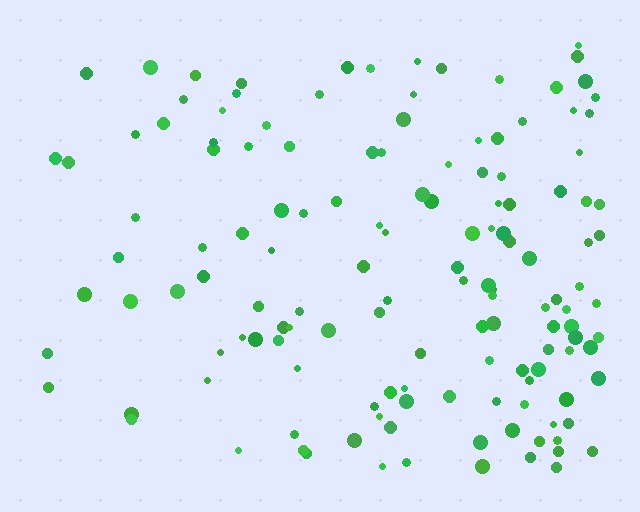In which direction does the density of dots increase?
From left to right, with the right side densest.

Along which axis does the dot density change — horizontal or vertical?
Horizontal.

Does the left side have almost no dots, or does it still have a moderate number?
Still a moderate number, just noticeably fewer than the right.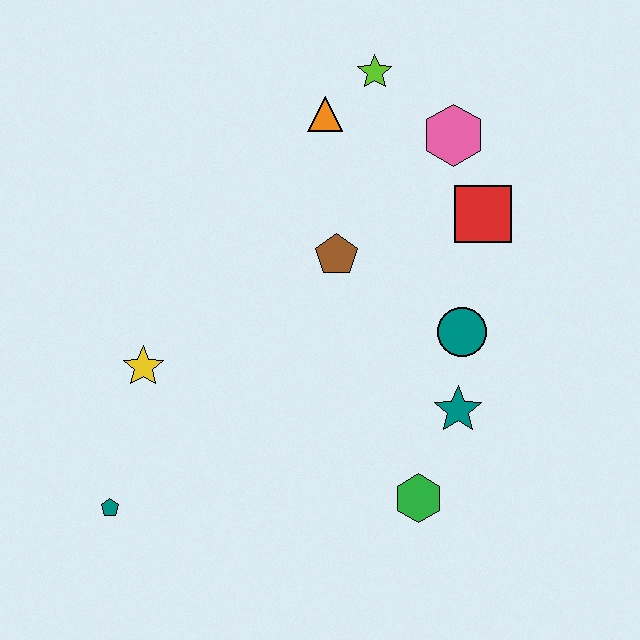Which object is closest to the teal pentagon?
The yellow star is closest to the teal pentagon.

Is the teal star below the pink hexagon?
Yes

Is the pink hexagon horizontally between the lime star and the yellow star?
No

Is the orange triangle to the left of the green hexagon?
Yes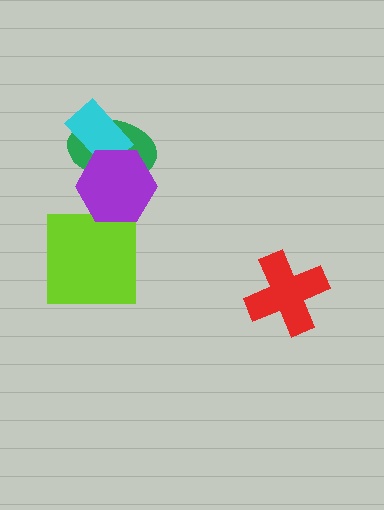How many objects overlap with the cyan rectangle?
2 objects overlap with the cyan rectangle.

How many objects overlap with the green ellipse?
2 objects overlap with the green ellipse.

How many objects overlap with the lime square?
0 objects overlap with the lime square.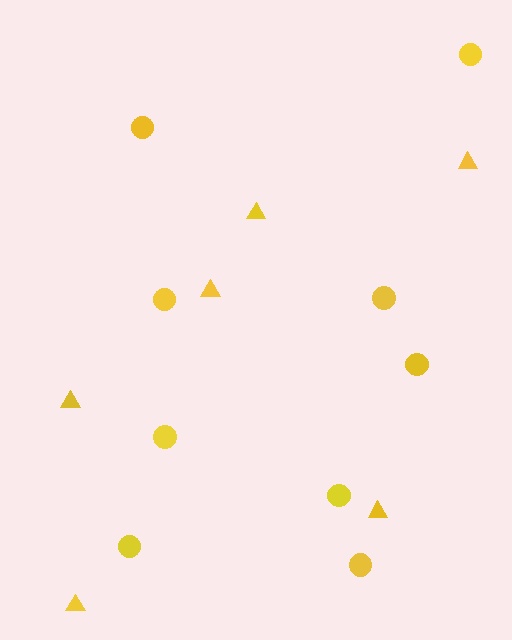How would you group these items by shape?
There are 2 groups: one group of triangles (6) and one group of circles (9).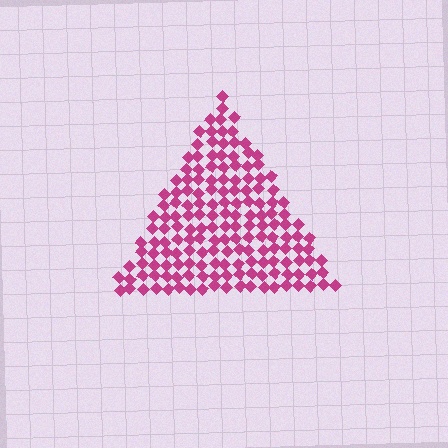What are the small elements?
The small elements are diamonds.